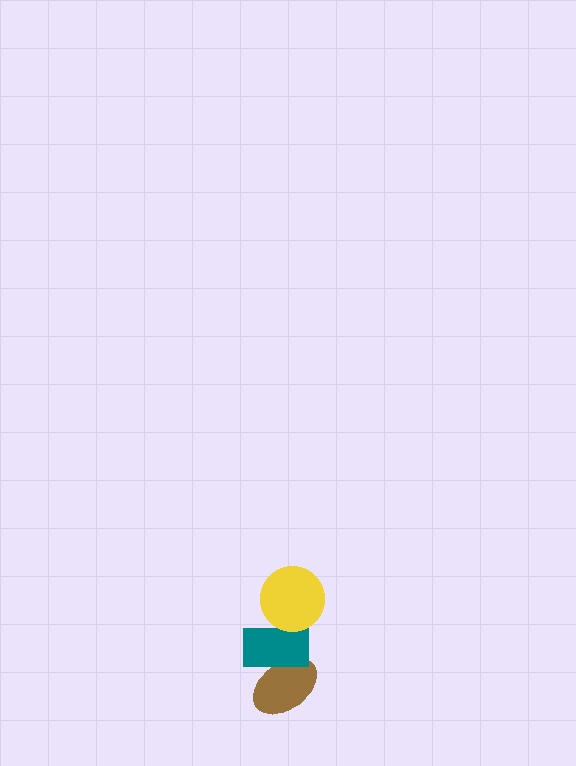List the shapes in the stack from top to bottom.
From top to bottom: the yellow circle, the teal rectangle, the brown ellipse.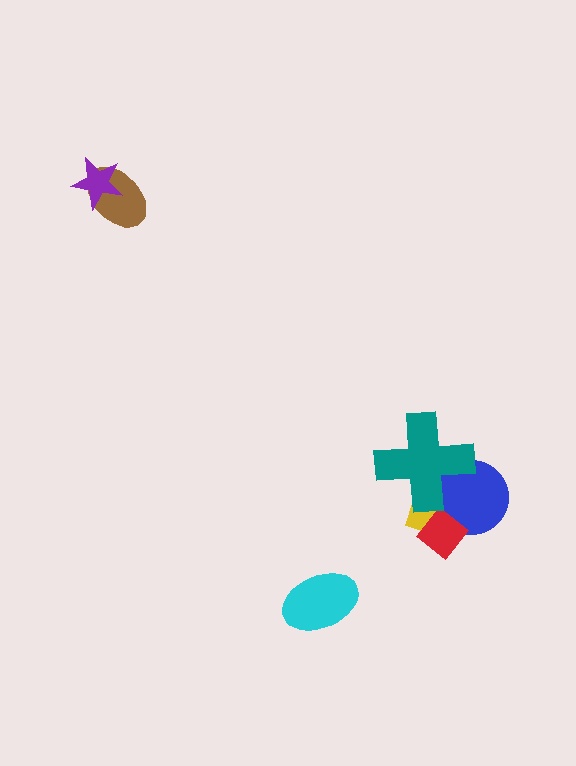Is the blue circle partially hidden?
Yes, it is partially covered by another shape.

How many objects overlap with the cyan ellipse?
0 objects overlap with the cyan ellipse.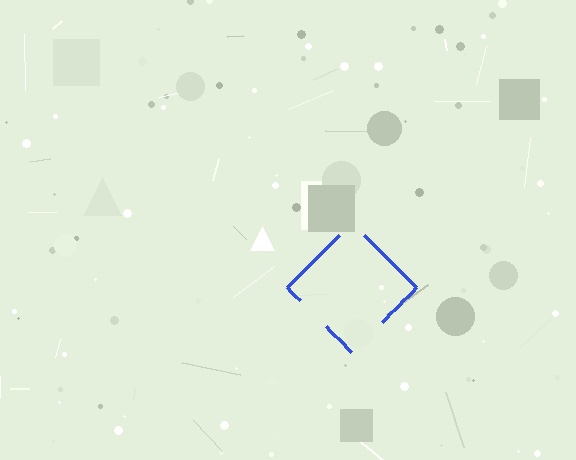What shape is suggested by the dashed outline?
The dashed outline suggests a diamond.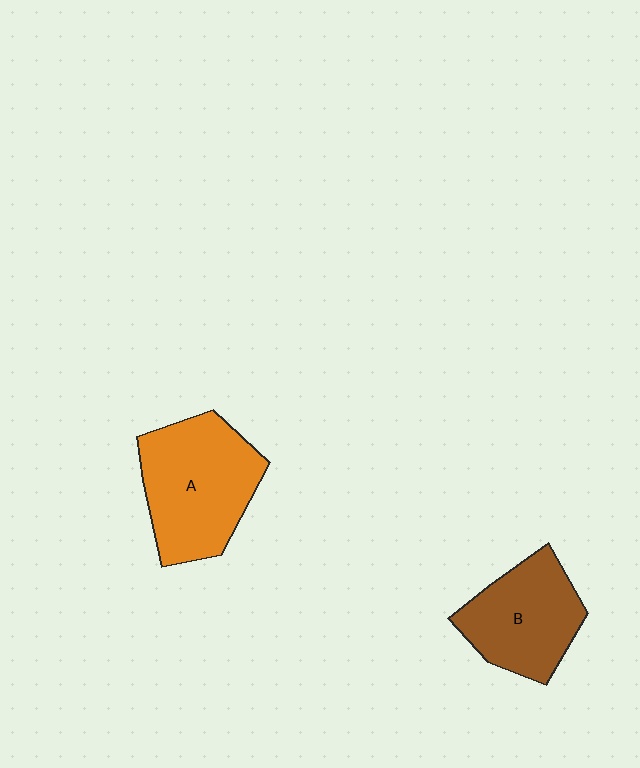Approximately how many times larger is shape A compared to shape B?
Approximately 1.3 times.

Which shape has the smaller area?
Shape B (brown).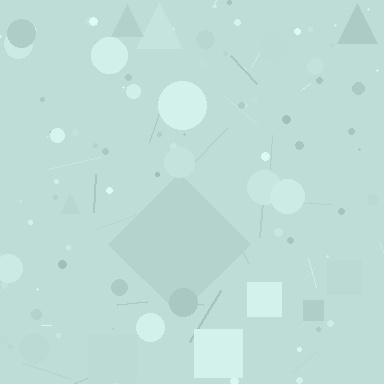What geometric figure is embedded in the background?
A diamond is embedded in the background.